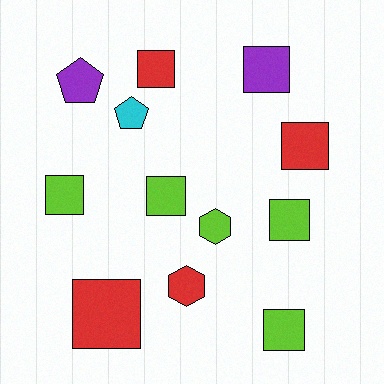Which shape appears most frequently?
Square, with 8 objects.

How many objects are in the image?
There are 12 objects.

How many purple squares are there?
There is 1 purple square.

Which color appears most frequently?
Lime, with 5 objects.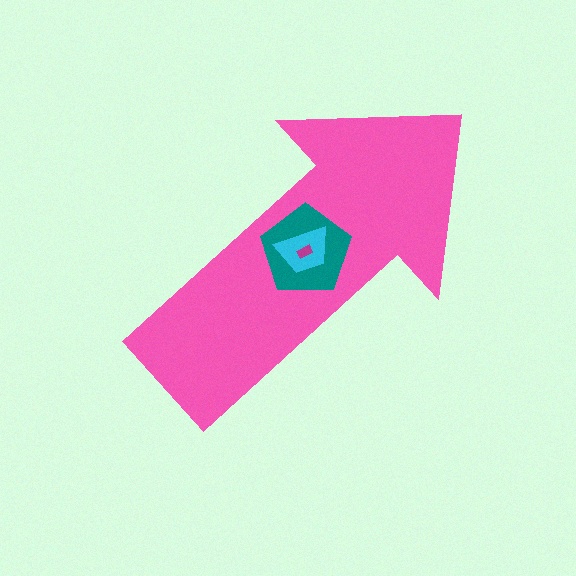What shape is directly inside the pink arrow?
The teal pentagon.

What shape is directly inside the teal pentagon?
The cyan trapezoid.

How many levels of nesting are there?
4.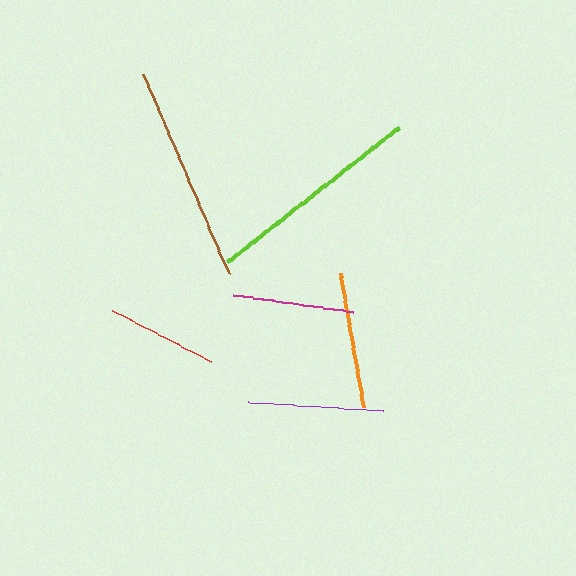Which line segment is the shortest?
The red line is the shortest at approximately 111 pixels.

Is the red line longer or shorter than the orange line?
The orange line is longer than the red line.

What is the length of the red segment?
The red segment is approximately 111 pixels long.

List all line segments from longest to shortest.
From longest to shortest: lime, brown, orange, purple, magenta, red.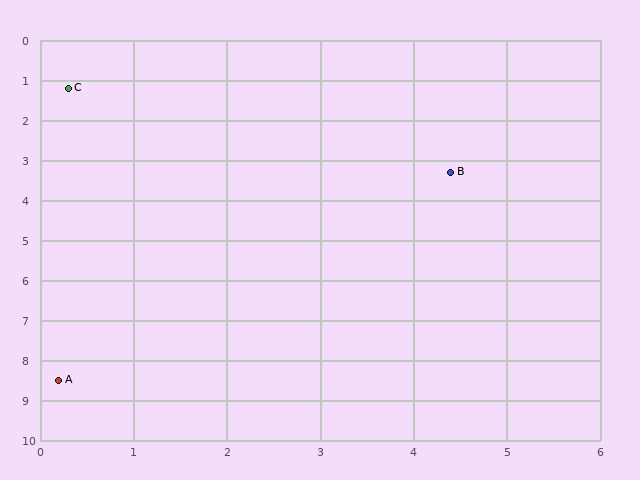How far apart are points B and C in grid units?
Points B and C are about 4.6 grid units apart.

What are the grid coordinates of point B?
Point B is at approximately (4.4, 3.3).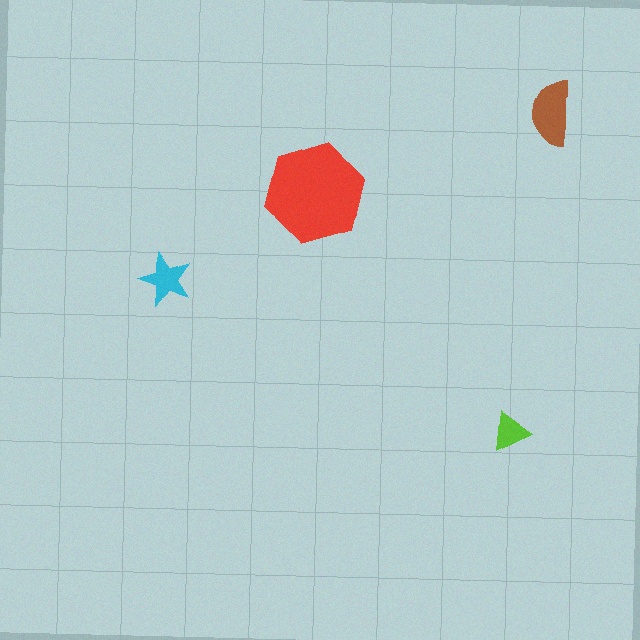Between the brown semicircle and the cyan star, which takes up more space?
The brown semicircle.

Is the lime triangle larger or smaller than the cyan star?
Smaller.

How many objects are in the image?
There are 4 objects in the image.